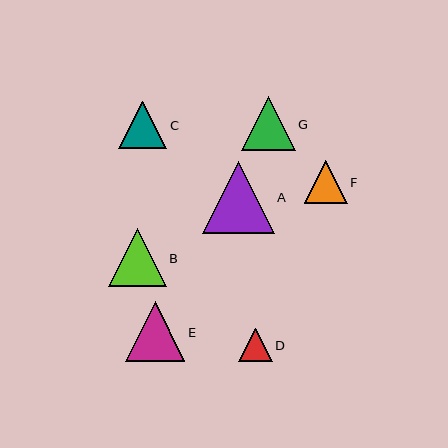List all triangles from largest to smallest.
From largest to smallest: A, E, B, G, C, F, D.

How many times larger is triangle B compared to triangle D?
Triangle B is approximately 1.7 times the size of triangle D.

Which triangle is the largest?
Triangle A is the largest with a size of approximately 72 pixels.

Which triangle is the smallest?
Triangle D is the smallest with a size of approximately 34 pixels.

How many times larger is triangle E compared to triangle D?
Triangle E is approximately 1.8 times the size of triangle D.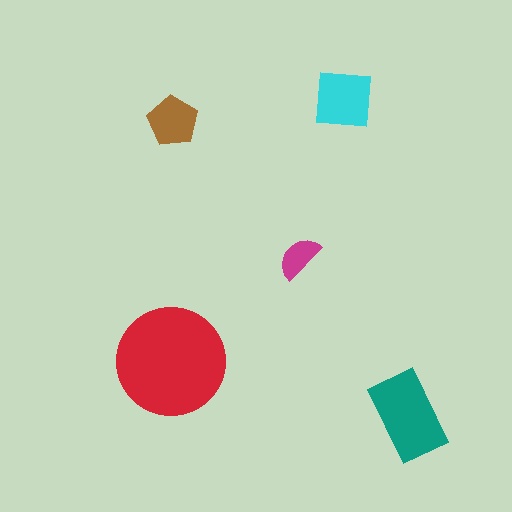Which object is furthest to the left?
The red circle is leftmost.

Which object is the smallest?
The magenta semicircle.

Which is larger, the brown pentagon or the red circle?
The red circle.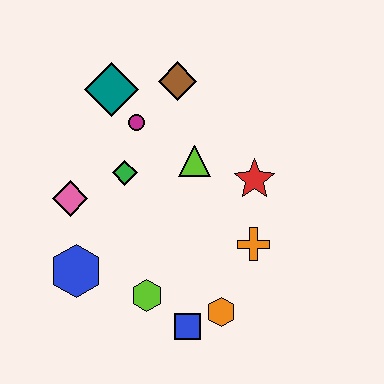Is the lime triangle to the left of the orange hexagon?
Yes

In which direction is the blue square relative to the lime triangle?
The blue square is below the lime triangle.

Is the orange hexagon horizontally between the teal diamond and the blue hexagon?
No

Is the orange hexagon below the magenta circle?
Yes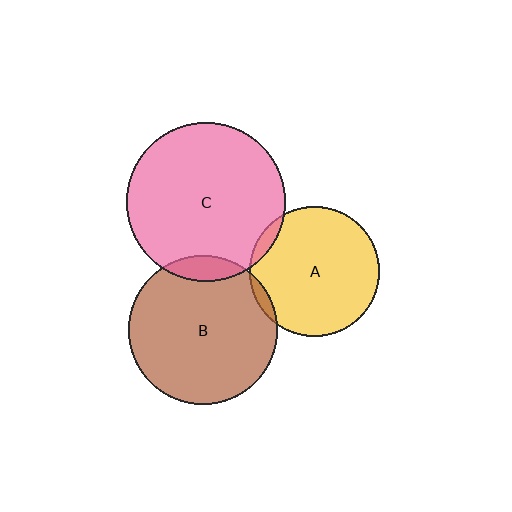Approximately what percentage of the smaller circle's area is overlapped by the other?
Approximately 5%.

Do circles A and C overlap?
Yes.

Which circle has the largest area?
Circle C (pink).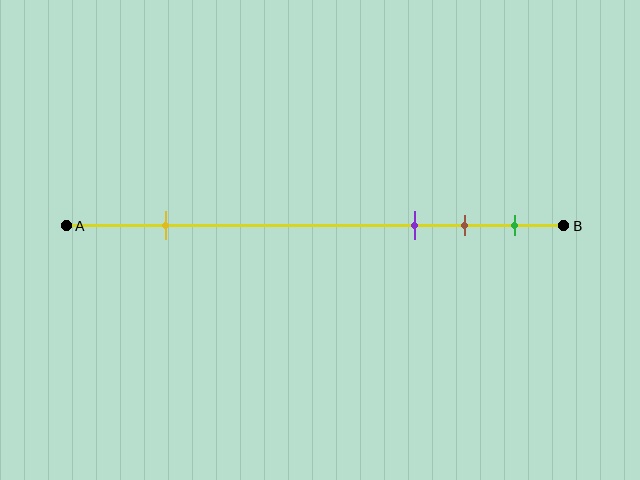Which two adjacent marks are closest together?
The brown and green marks are the closest adjacent pair.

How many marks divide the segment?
There are 4 marks dividing the segment.